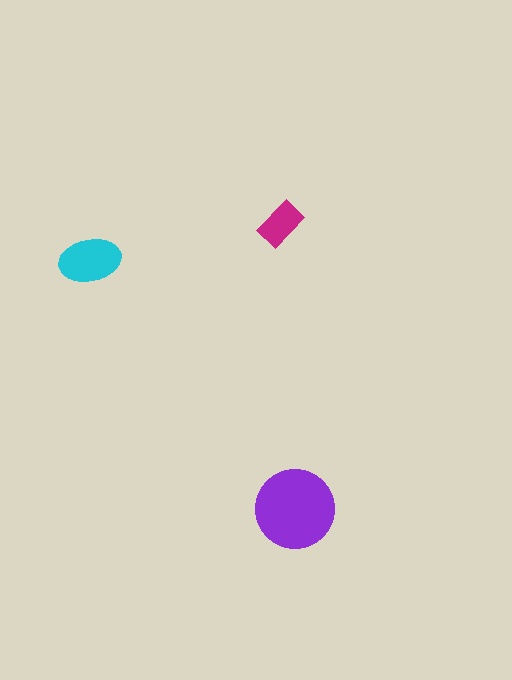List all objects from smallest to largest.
The magenta rectangle, the cyan ellipse, the purple circle.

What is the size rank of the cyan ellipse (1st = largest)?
2nd.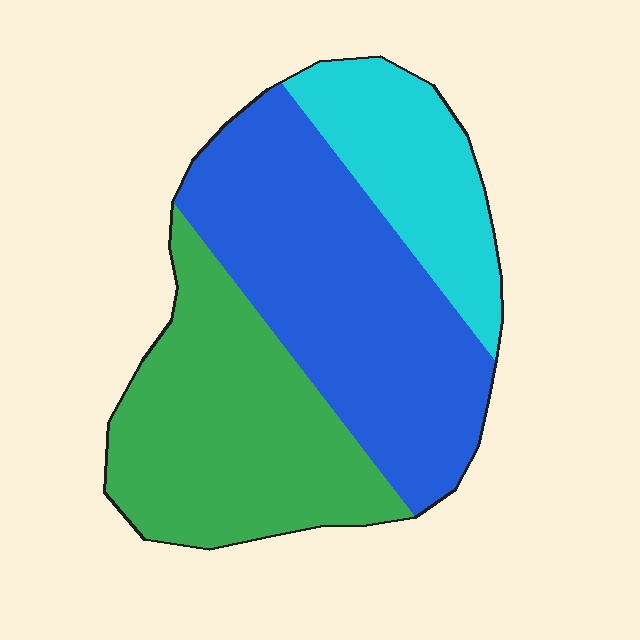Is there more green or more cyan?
Green.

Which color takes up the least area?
Cyan, at roughly 20%.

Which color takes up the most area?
Blue, at roughly 45%.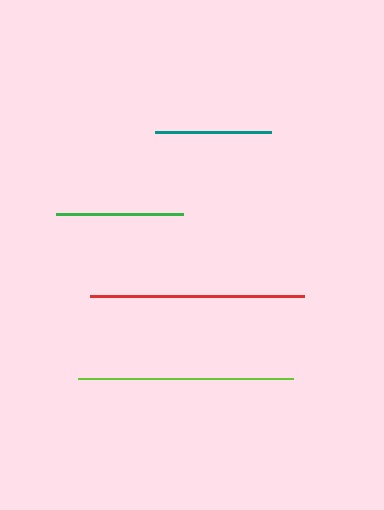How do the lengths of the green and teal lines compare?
The green and teal lines are approximately the same length.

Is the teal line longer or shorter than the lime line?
The lime line is longer than the teal line.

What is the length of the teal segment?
The teal segment is approximately 116 pixels long.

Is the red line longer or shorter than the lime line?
The lime line is longer than the red line.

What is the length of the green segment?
The green segment is approximately 127 pixels long.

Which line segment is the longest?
The lime line is the longest at approximately 215 pixels.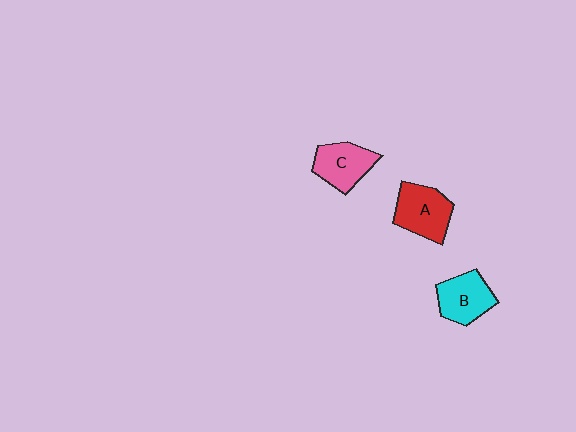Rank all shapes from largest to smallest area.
From largest to smallest: A (red), B (cyan), C (pink).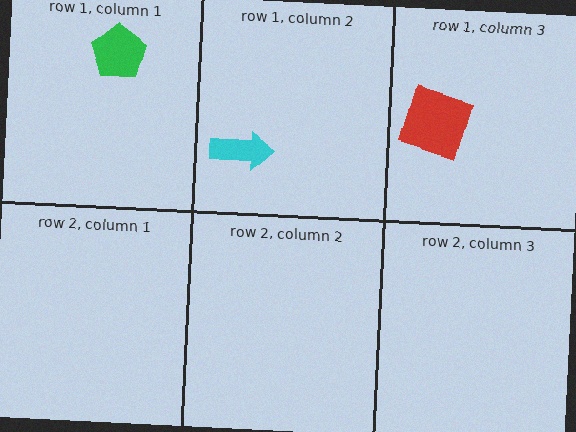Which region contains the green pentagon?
The row 1, column 1 region.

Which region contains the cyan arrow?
The row 1, column 2 region.